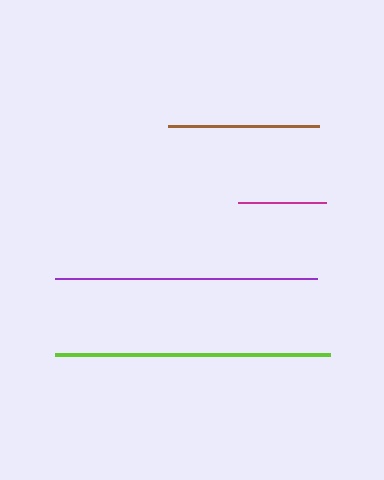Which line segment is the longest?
The lime line is the longest at approximately 274 pixels.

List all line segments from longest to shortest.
From longest to shortest: lime, purple, brown, magenta.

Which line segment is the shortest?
The magenta line is the shortest at approximately 87 pixels.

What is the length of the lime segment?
The lime segment is approximately 274 pixels long.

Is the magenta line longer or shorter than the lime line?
The lime line is longer than the magenta line.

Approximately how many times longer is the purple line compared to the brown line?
The purple line is approximately 1.7 times the length of the brown line.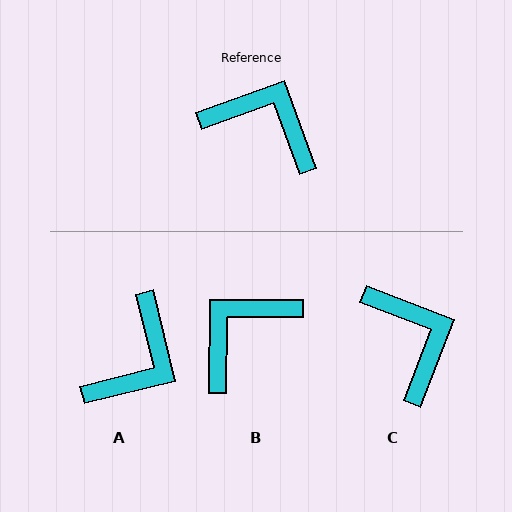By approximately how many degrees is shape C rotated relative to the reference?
Approximately 41 degrees clockwise.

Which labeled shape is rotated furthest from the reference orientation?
A, about 96 degrees away.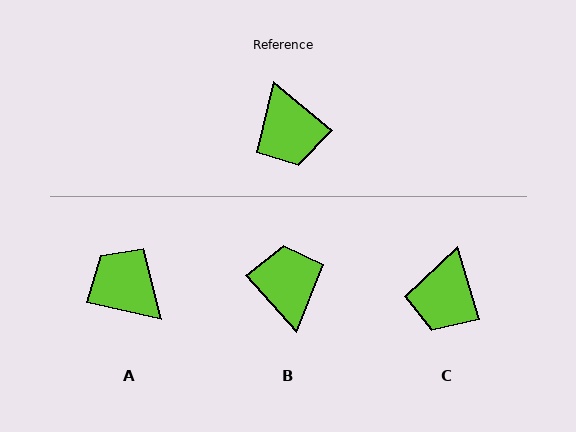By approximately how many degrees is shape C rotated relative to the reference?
Approximately 34 degrees clockwise.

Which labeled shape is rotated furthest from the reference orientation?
B, about 172 degrees away.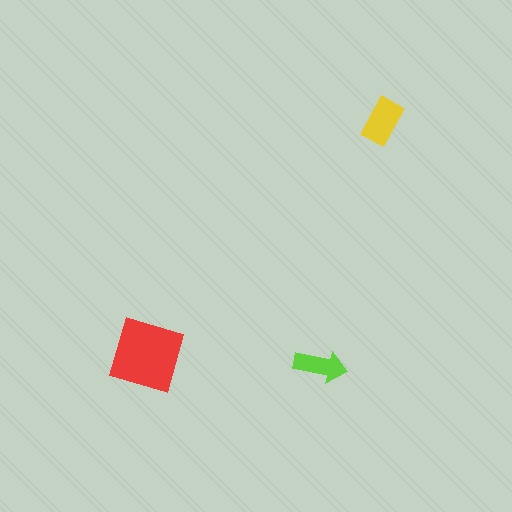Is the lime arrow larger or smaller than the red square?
Smaller.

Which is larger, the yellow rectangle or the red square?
The red square.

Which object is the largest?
The red square.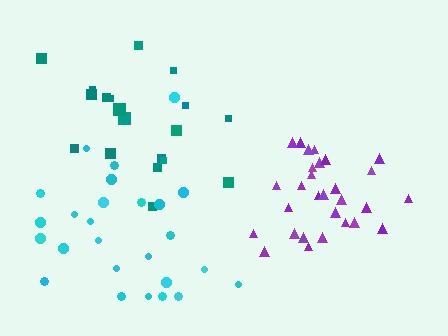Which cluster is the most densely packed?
Purple.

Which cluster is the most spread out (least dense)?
Cyan.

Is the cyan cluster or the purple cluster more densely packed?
Purple.